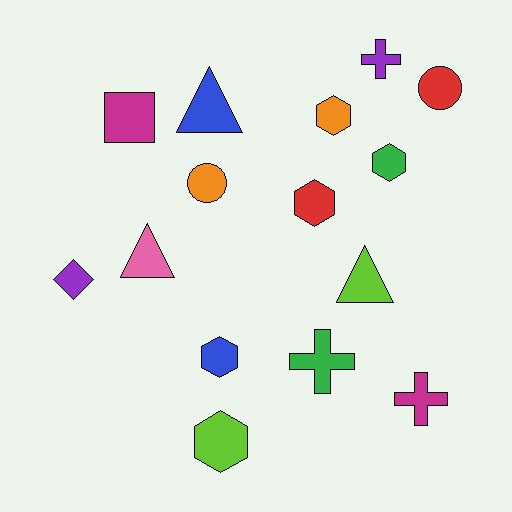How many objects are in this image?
There are 15 objects.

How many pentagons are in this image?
There are no pentagons.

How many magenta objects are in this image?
There are 2 magenta objects.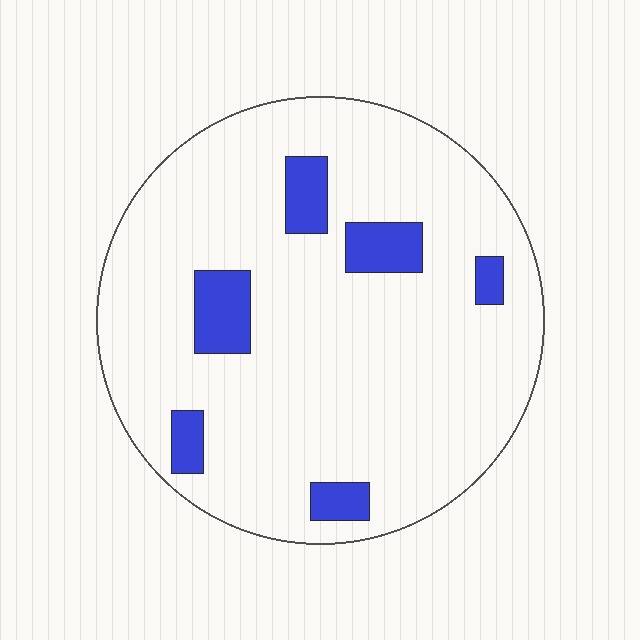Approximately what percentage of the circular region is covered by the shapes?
Approximately 10%.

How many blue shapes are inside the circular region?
6.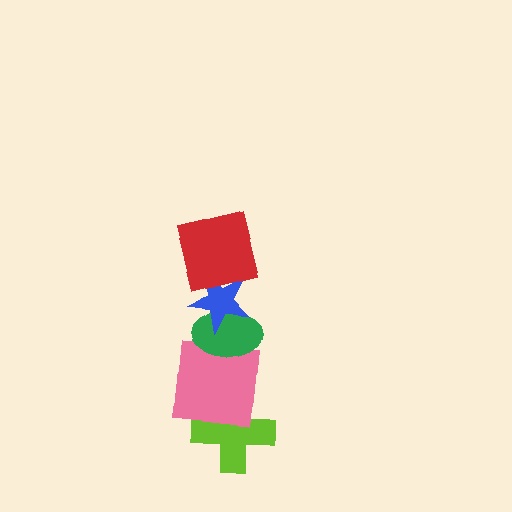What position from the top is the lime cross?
The lime cross is 5th from the top.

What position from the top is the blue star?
The blue star is 2nd from the top.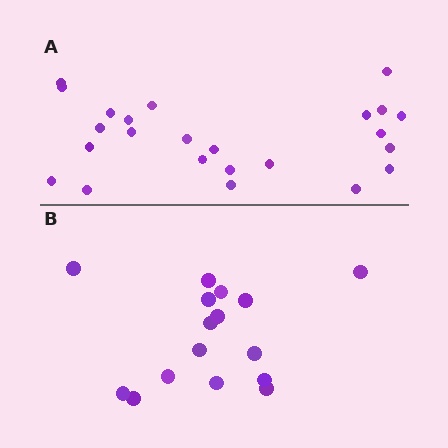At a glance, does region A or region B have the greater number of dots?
Region A (the top region) has more dots.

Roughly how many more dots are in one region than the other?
Region A has roughly 8 or so more dots than region B.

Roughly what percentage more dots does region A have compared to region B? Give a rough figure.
About 50% more.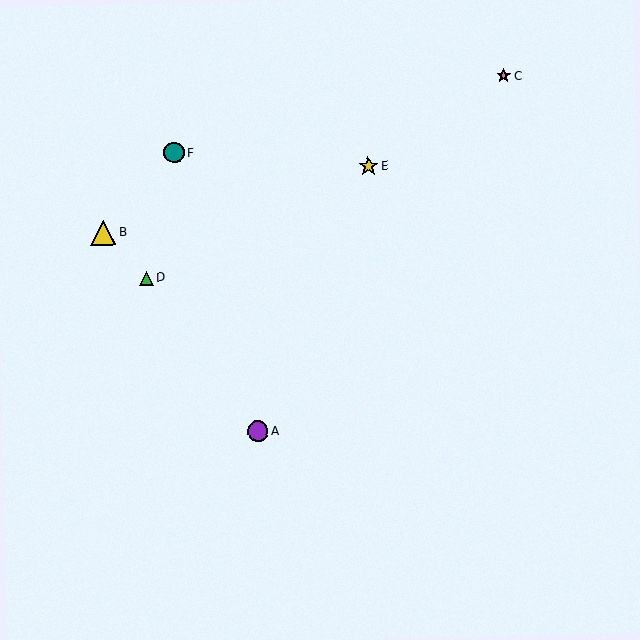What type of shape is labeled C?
Shape C is a pink star.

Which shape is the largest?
The yellow triangle (labeled B) is the largest.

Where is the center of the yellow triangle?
The center of the yellow triangle is at (103, 233).